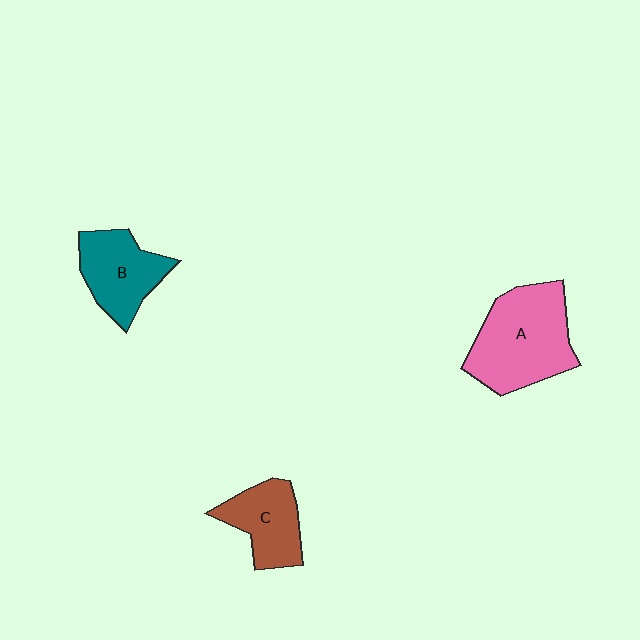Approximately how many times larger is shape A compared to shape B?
Approximately 1.5 times.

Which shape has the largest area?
Shape A (pink).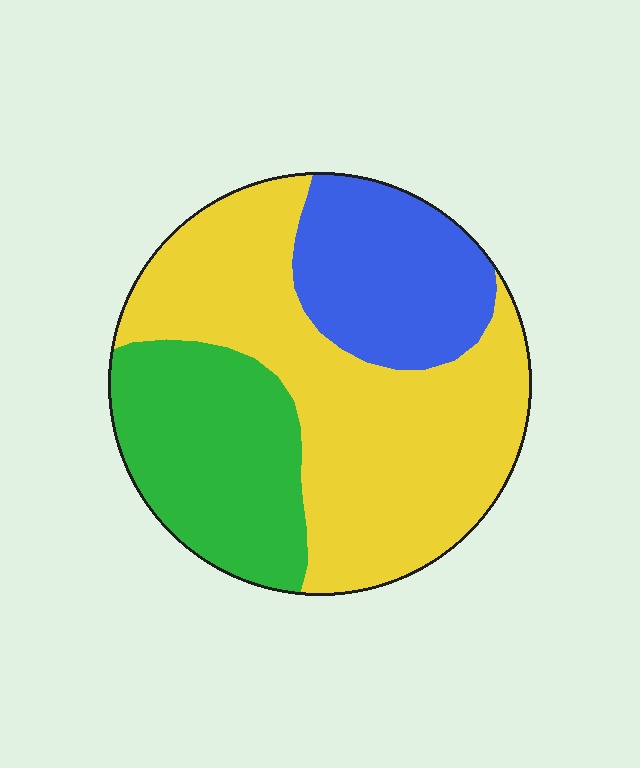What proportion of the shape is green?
Green takes up between a sixth and a third of the shape.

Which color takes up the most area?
Yellow, at roughly 50%.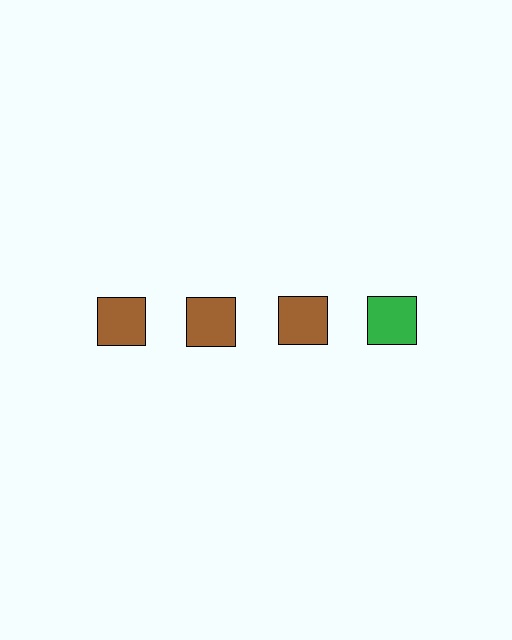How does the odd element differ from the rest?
It has a different color: green instead of brown.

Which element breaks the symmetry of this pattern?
The green square in the top row, second from right column breaks the symmetry. All other shapes are brown squares.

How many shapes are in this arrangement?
There are 4 shapes arranged in a grid pattern.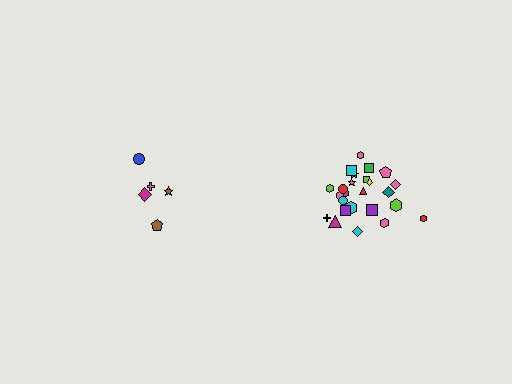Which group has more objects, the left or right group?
The right group.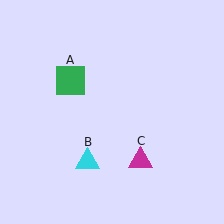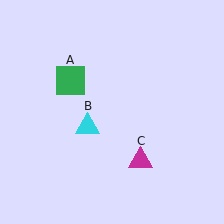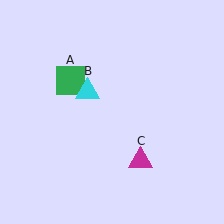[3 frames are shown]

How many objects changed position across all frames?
1 object changed position: cyan triangle (object B).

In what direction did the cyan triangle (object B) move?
The cyan triangle (object B) moved up.